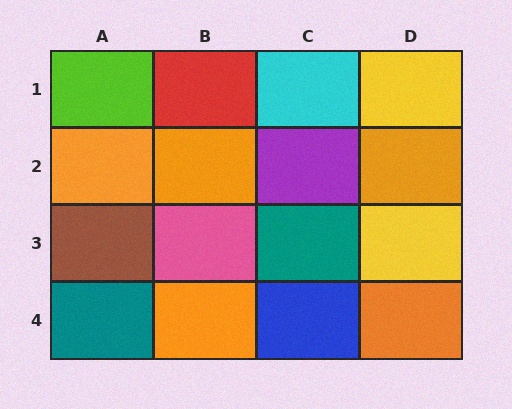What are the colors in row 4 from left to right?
Teal, orange, blue, orange.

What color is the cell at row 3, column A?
Brown.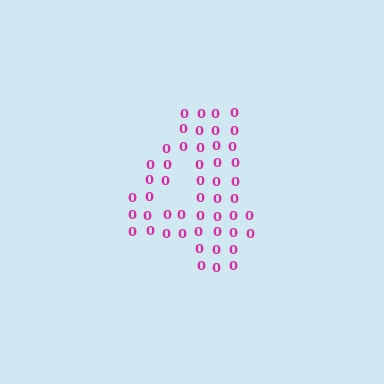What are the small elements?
The small elements are digit 0's.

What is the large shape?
The large shape is the digit 4.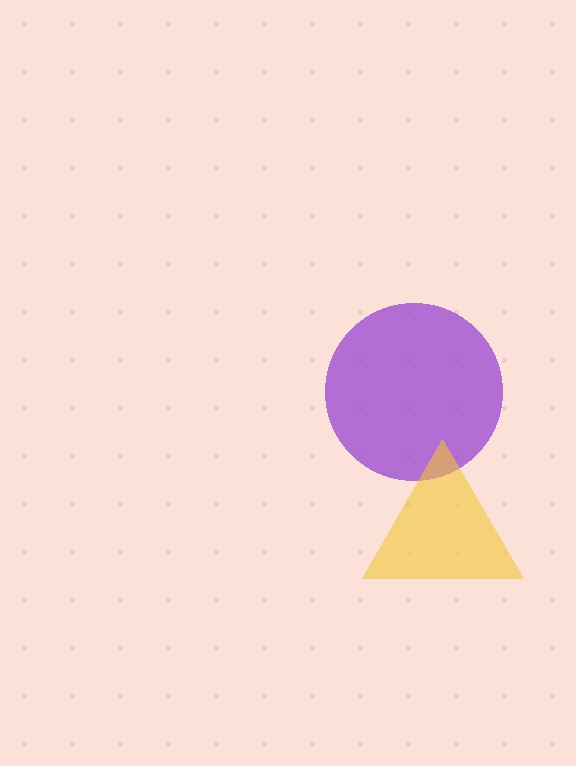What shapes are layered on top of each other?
The layered shapes are: a purple circle, a yellow triangle.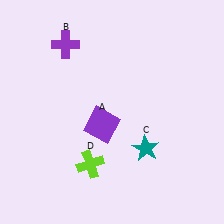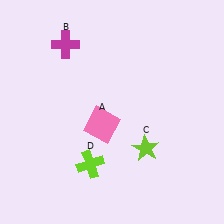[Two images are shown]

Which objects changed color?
A changed from purple to pink. B changed from purple to magenta. C changed from teal to lime.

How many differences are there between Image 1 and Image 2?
There are 3 differences between the two images.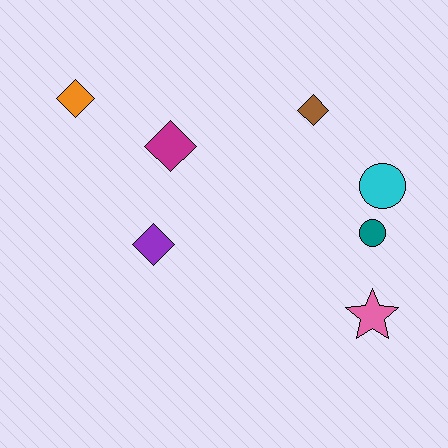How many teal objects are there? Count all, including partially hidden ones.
There is 1 teal object.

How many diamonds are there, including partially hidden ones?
There are 4 diamonds.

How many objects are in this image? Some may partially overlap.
There are 7 objects.